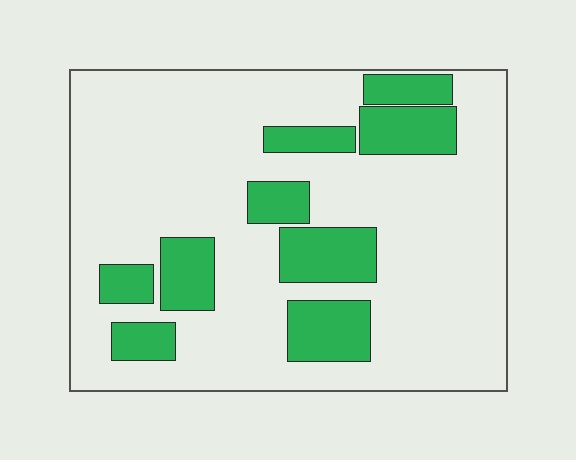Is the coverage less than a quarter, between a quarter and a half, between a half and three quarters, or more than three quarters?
Less than a quarter.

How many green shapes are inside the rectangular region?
9.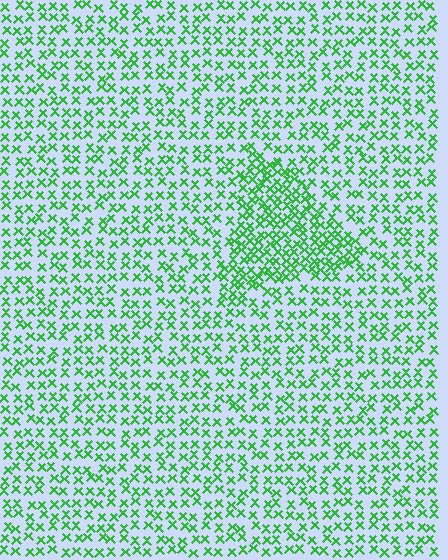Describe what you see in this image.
The image contains small green elements arranged at two different densities. A triangle-shaped region is visible where the elements are more densely packed than the surrounding area.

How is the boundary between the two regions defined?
The boundary is defined by a change in element density (approximately 1.8x ratio). All elements are the same color, size, and shape.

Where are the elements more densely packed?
The elements are more densely packed inside the triangle boundary.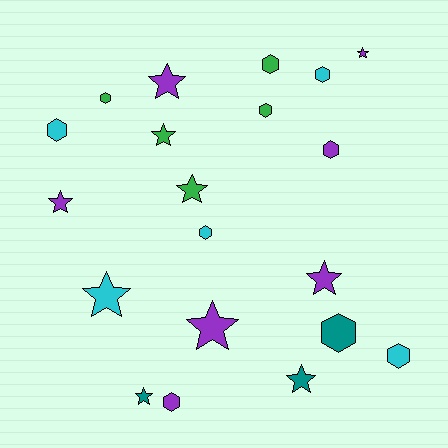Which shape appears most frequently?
Star, with 10 objects.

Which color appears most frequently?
Purple, with 7 objects.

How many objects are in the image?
There are 20 objects.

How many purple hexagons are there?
There are 2 purple hexagons.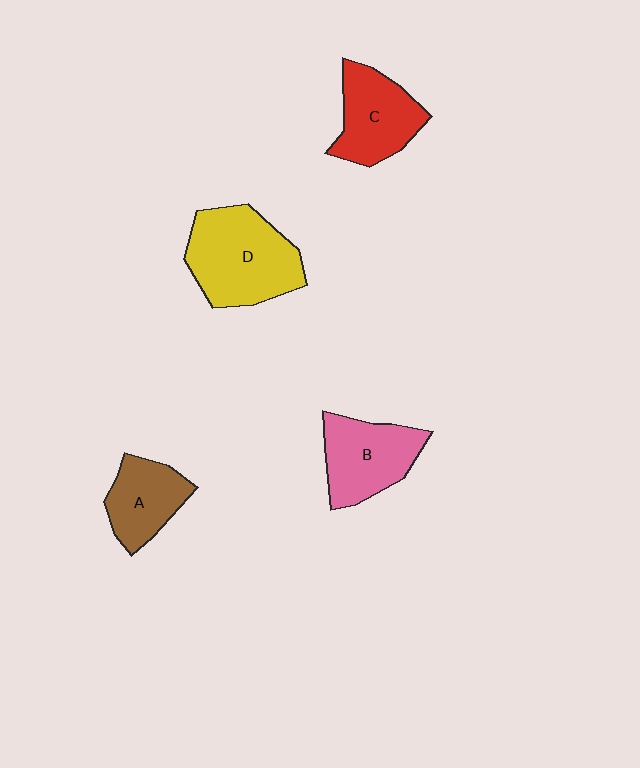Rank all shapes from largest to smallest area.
From largest to smallest: D (yellow), B (pink), C (red), A (brown).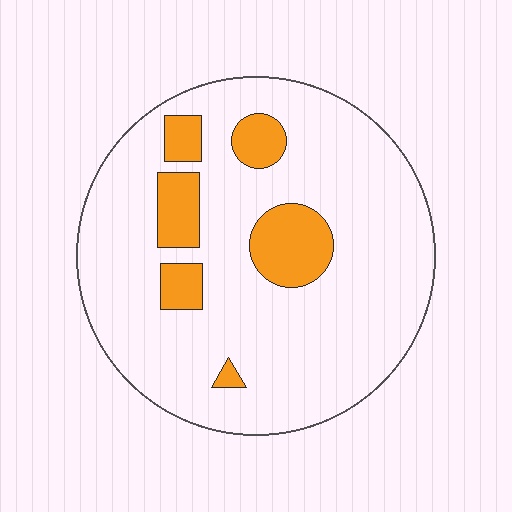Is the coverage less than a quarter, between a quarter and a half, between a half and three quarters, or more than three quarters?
Less than a quarter.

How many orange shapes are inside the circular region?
6.